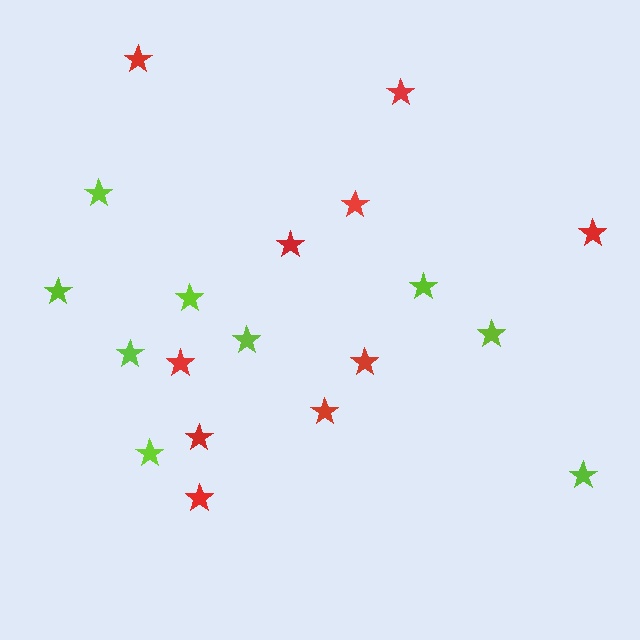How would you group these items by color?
There are 2 groups: one group of red stars (10) and one group of lime stars (9).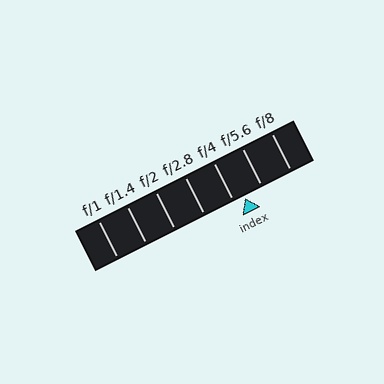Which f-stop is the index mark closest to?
The index mark is closest to f/4.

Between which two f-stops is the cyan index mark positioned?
The index mark is between f/4 and f/5.6.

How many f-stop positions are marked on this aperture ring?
There are 7 f-stop positions marked.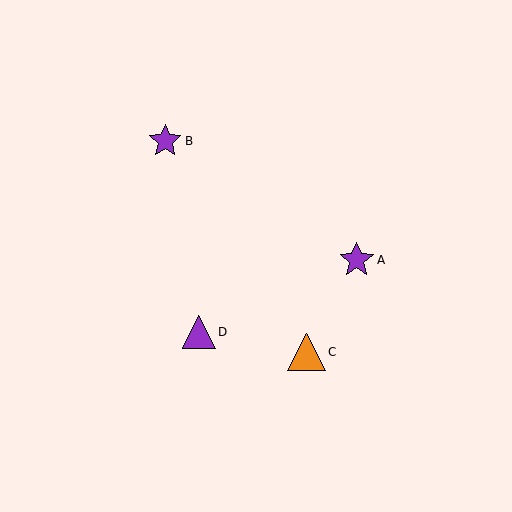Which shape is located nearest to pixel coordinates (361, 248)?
The purple star (labeled A) at (357, 260) is nearest to that location.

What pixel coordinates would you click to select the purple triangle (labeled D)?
Click at (199, 332) to select the purple triangle D.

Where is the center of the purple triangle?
The center of the purple triangle is at (199, 332).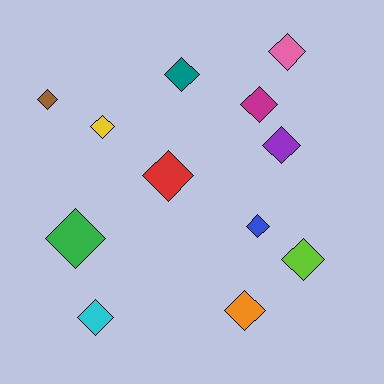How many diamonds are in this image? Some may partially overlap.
There are 12 diamonds.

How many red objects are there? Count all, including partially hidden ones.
There is 1 red object.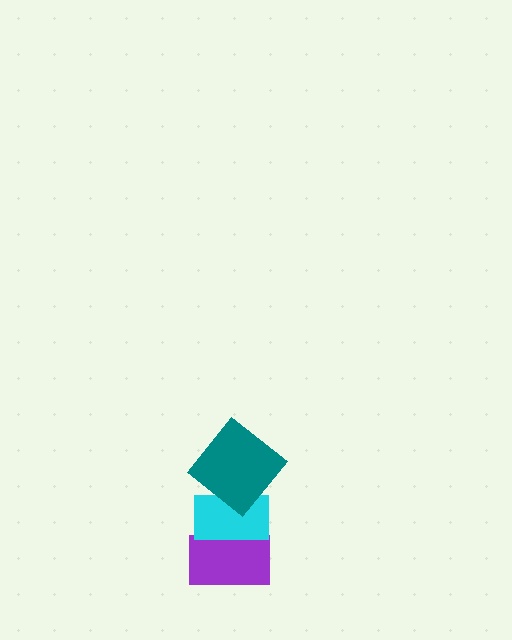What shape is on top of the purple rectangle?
The cyan rectangle is on top of the purple rectangle.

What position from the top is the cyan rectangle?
The cyan rectangle is 2nd from the top.